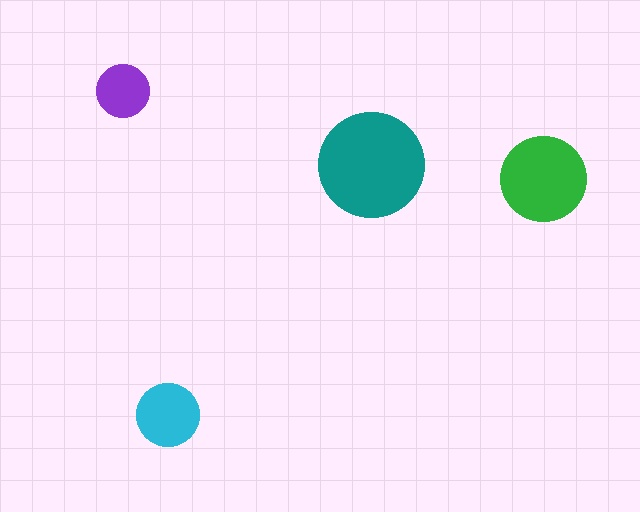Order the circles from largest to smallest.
the teal one, the green one, the cyan one, the purple one.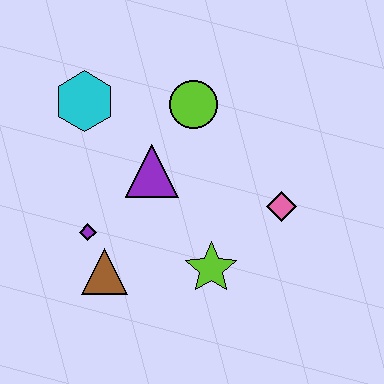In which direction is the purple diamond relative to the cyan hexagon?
The purple diamond is below the cyan hexagon.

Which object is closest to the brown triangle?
The purple diamond is closest to the brown triangle.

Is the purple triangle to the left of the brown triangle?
No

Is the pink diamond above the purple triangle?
No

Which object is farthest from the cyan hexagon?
The pink diamond is farthest from the cyan hexagon.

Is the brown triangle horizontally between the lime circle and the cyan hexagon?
Yes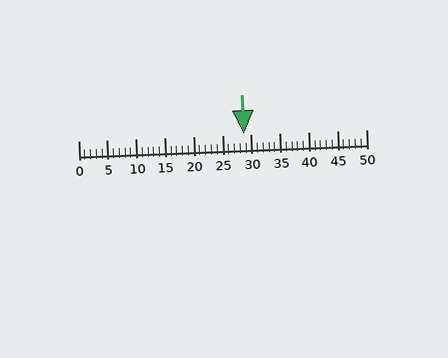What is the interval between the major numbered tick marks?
The major tick marks are spaced 5 units apart.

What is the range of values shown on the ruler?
The ruler shows values from 0 to 50.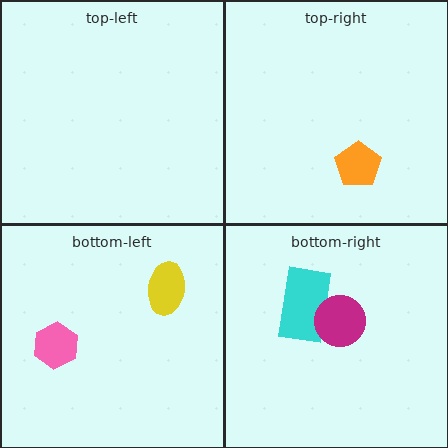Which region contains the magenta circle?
The bottom-right region.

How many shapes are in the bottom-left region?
2.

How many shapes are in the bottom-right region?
2.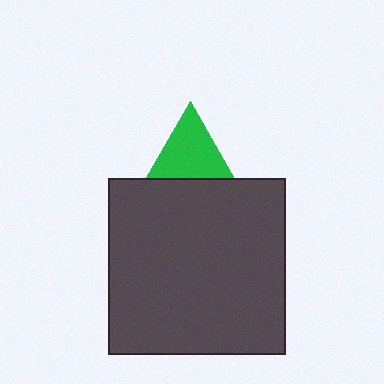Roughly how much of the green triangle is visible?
About half of it is visible (roughly 56%).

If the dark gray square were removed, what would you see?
You would see the complete green triangle.